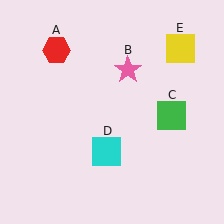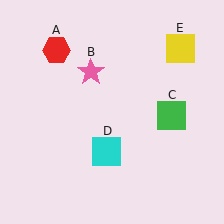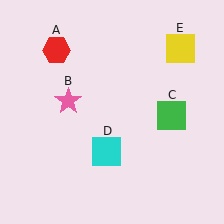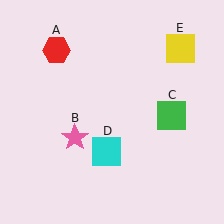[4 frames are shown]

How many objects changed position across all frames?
1 object changed position: pink star (object B).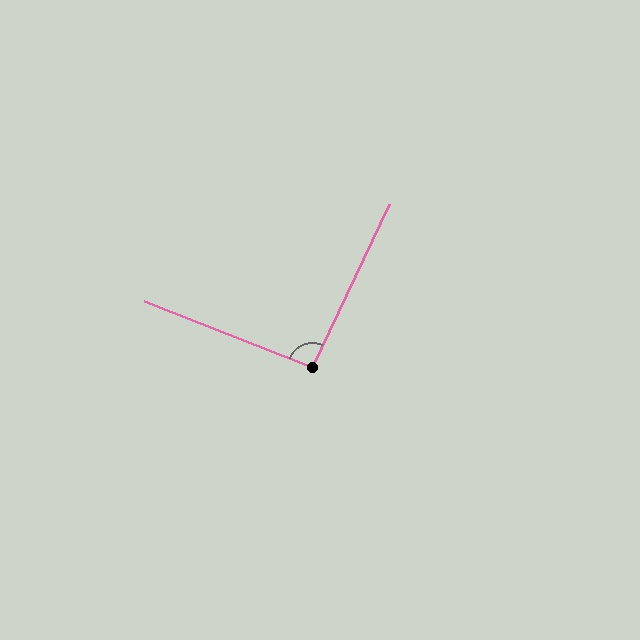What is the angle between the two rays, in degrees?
Approximately 94 degrees.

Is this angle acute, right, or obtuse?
It is approximately a right angle.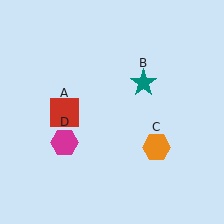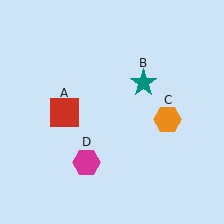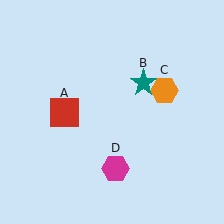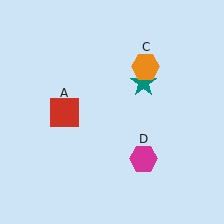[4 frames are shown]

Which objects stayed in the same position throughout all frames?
Red square (object A) and teal star (object B) remained stationary.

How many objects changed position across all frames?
2 objects changed position: orange hexagon (object C), magenta hexagon (object D).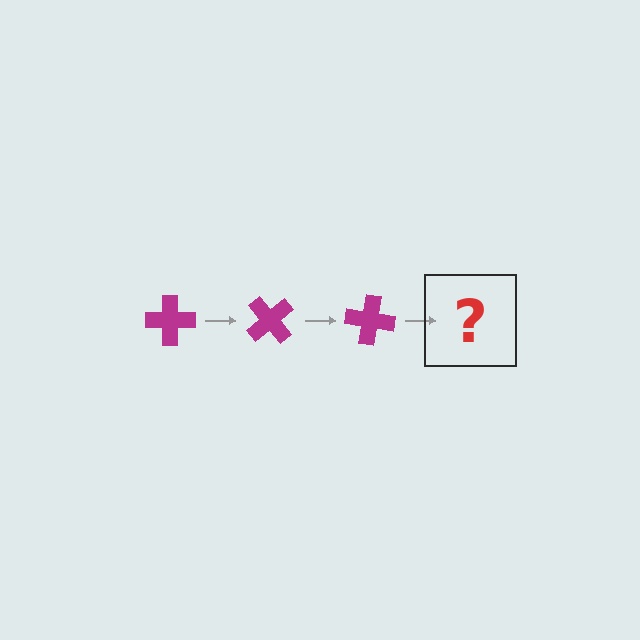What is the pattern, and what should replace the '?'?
The pattern is that the cross rotates 50 degrees each step. The '?' should be a magenta cross rotated 150 degrees.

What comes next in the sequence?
The next element should be a magenta cross rotated 150 degrees.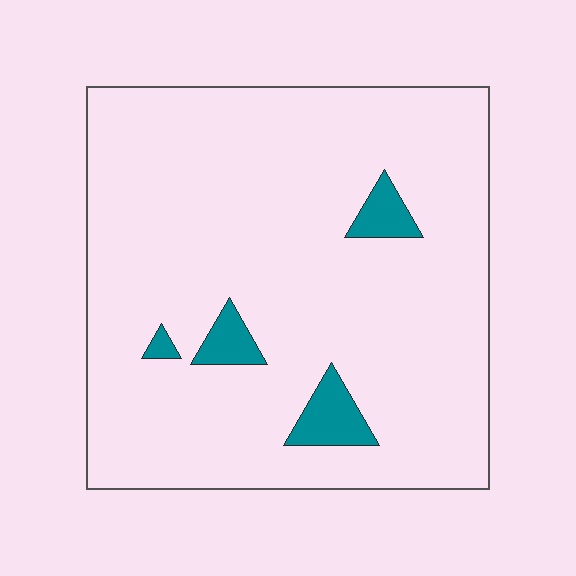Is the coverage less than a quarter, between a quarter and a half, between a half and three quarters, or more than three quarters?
Less than a quarter.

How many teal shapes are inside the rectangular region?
4.